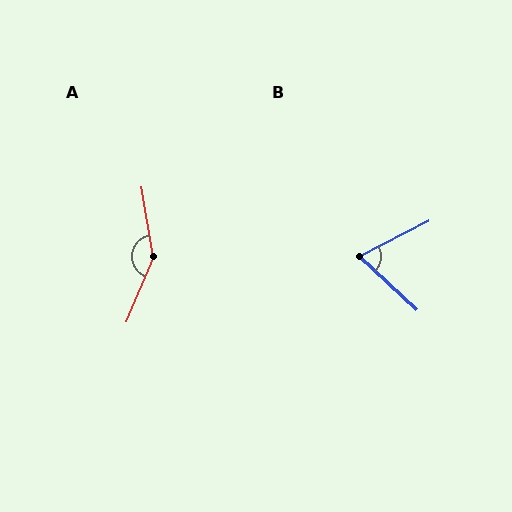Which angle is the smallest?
B, at approximately 70 degrees.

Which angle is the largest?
A, at approximately 148 degrees.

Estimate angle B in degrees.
Approximately 70 degrees.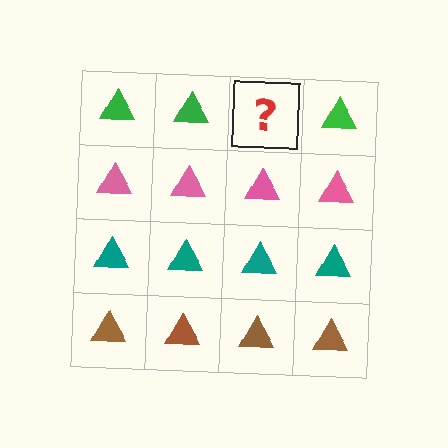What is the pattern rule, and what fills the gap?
The rule is that each row has a consistent color. The gap should be filled with a green triangle.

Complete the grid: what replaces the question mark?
The question mark should be replaced with a green triangle.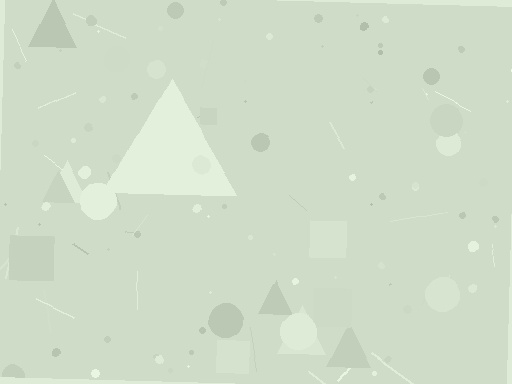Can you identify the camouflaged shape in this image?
The camouflaged shape is a triangle.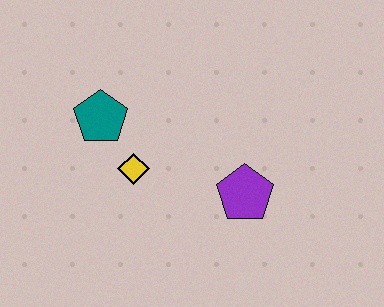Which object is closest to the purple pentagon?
The yellow diamond is closest to the purple pentagon.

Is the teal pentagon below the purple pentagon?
No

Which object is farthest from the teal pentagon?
The purple pentagon is farthest from the teal pentagon.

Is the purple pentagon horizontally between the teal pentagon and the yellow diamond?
No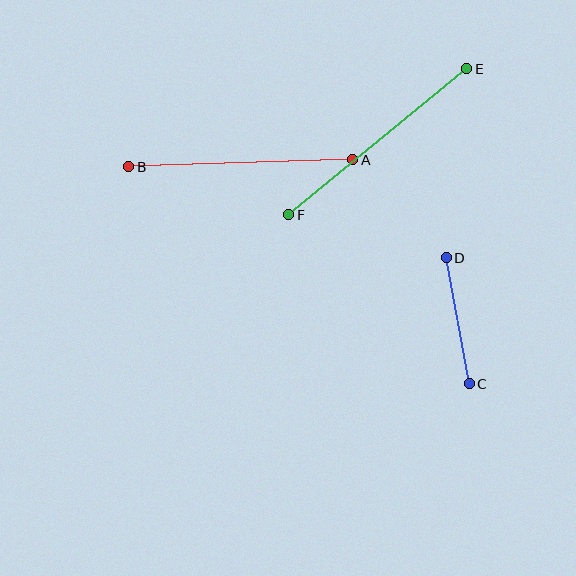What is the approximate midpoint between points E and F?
The midpoint is at approximately (378, 142) pixels.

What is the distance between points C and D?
The distance is approximately 128 pixels.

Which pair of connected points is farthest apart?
Points E and F are farthest apart.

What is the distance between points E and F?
The distance is approximately 230 pixels.